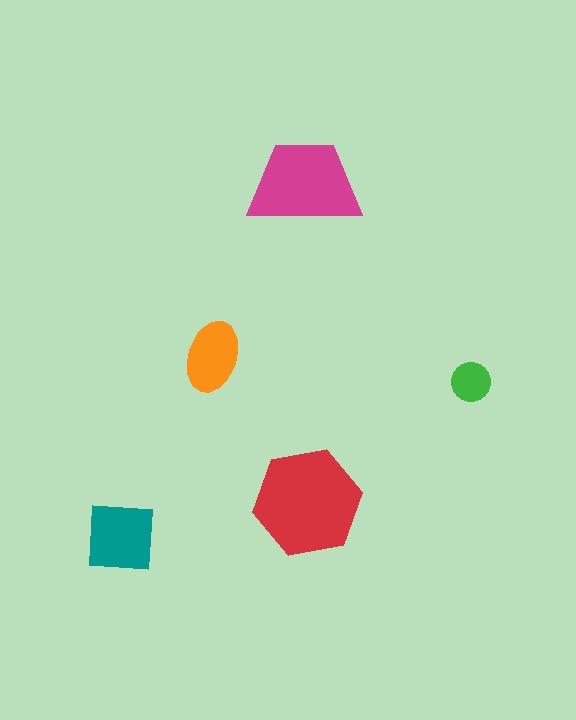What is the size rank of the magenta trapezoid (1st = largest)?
2nd.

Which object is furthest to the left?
The teal square is leftmost.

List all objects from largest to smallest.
The red hexagon, the magenta trapezoid, the teal square, the orange ellipse, the green circle.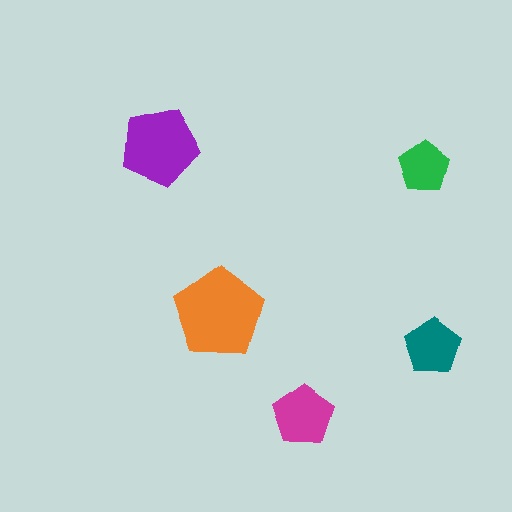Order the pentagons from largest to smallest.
the orange one, the purple one, the magenta one, the teal one, the green one.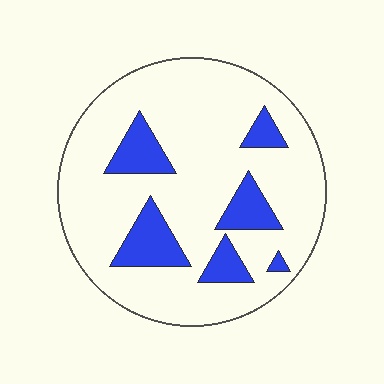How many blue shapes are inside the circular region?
6.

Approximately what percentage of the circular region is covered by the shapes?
Approximately 20%.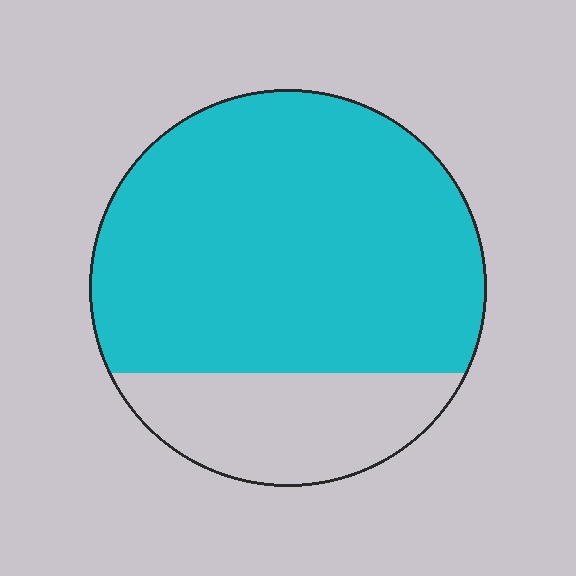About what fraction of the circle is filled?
About three quarters (3/4).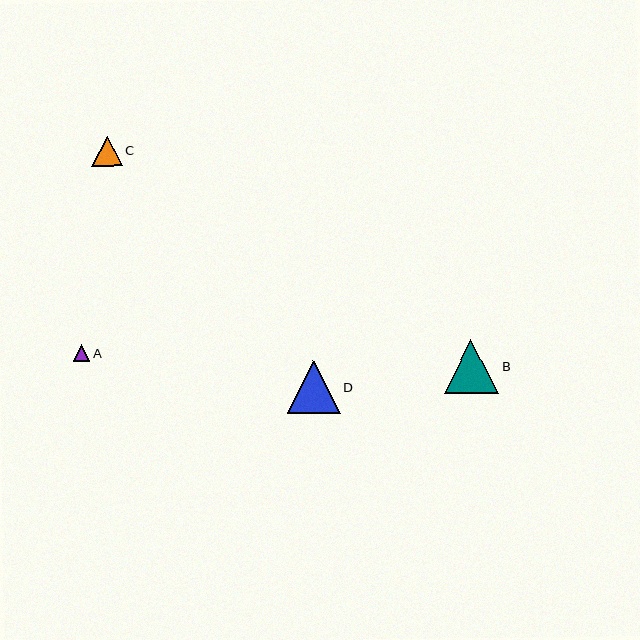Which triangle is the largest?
Triangle B is the largest with a size of approximately 54 pixels.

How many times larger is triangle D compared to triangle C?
Triangle D is approximately 1.7 times the size of triangle C.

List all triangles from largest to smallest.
From largest to smallest: B, D, C, A.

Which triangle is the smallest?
Triangle A is the smallest with a size of approximately 17 pixels.